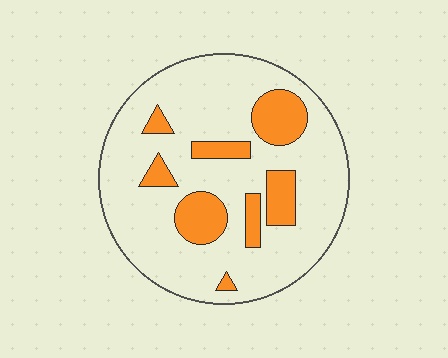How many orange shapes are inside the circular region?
8.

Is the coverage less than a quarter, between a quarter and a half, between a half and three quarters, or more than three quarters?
Less than a quarter.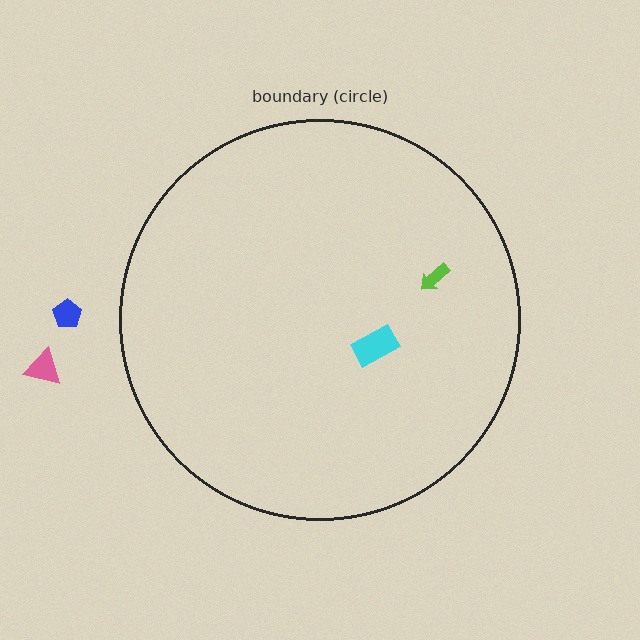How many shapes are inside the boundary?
2 inside, 2 outside.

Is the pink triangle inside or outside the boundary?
Outside.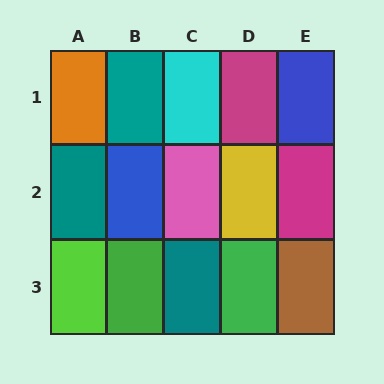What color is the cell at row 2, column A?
Teal.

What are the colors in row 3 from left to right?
Lime, green, teal, green, brown.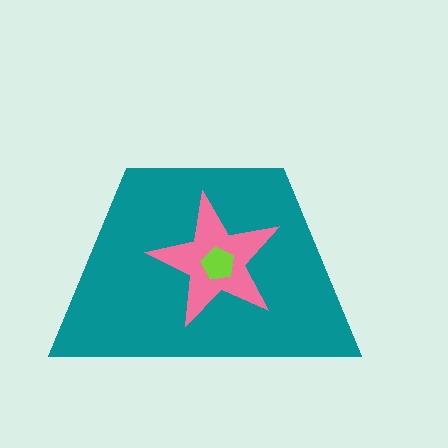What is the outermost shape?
The teal trapezoid.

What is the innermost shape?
The lime pentagon.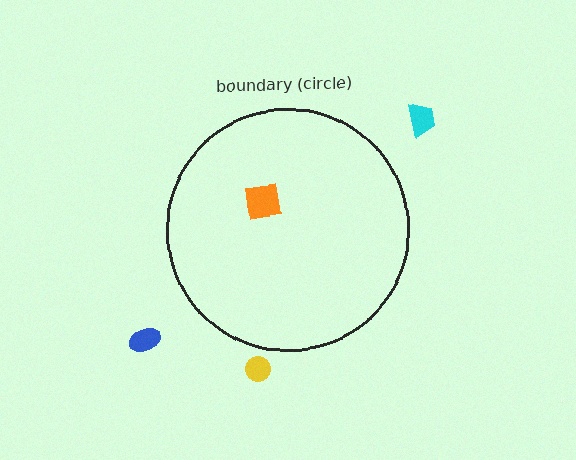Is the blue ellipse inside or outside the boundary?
Outside.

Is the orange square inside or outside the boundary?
Inside.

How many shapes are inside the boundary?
1 inside, 3 outside.